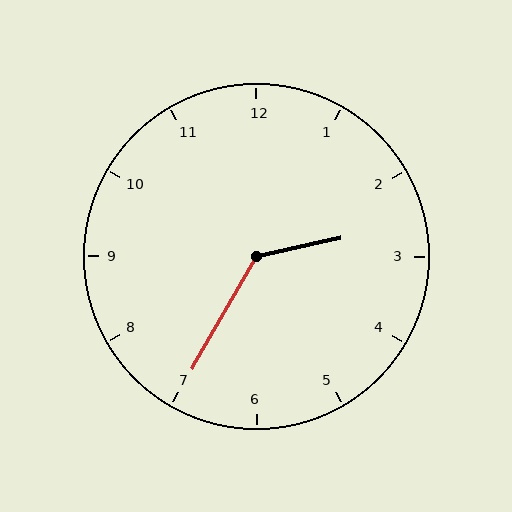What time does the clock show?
2:35.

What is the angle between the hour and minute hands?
Approximately 132 degrees.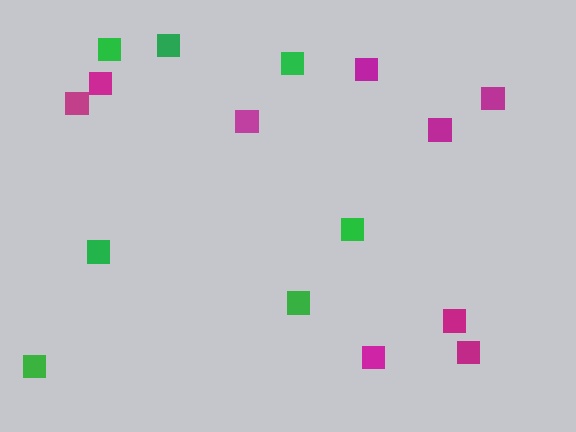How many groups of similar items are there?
There are 2 groups: one group of magenta squares (9) and one group of green squares (7).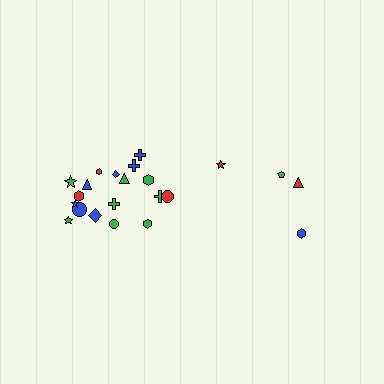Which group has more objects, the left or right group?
The left group.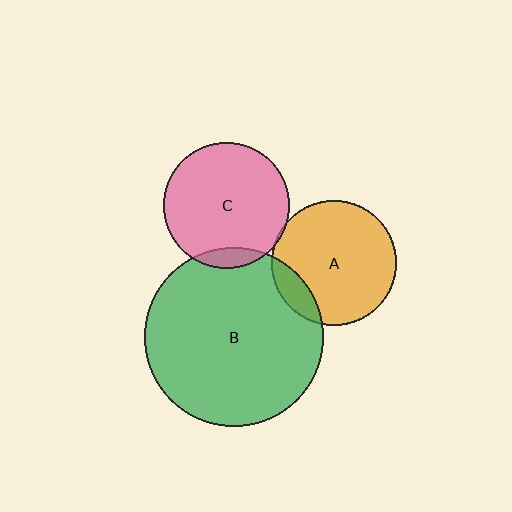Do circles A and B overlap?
Yes.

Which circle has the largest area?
Circle B (green).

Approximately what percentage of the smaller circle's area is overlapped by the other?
Approximately 15%.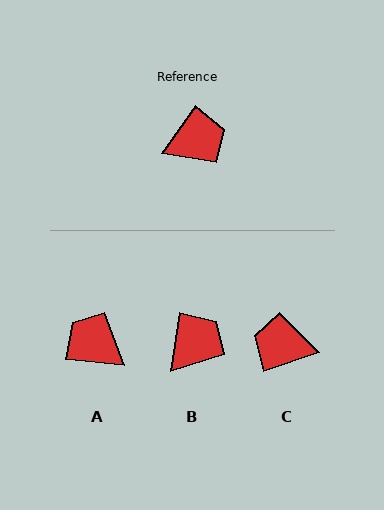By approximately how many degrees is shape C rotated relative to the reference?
Approximately 144 degrees counter-clockwise.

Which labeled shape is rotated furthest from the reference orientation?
C, about 144 degrees away.